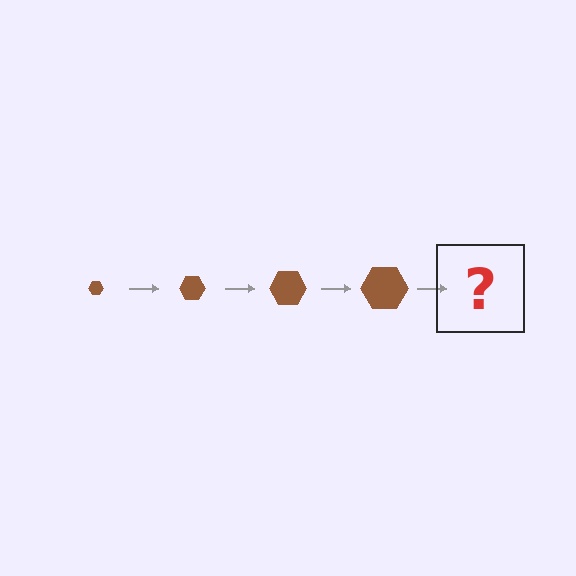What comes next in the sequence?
The next element should be a brown hexagon, larger than the previous one.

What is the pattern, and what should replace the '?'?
The pattern is that the hexagon gets progressively larger each step. The '?' should be a brown hexagon, larger than the previous one.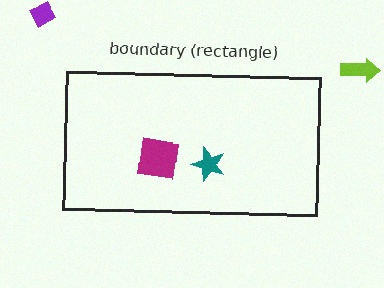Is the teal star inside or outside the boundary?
Inside.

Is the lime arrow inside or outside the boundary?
Outside.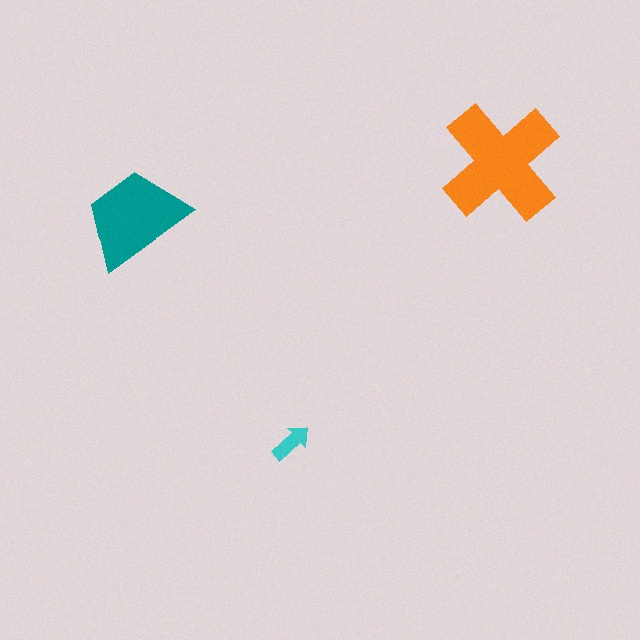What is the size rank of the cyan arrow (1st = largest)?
3rd.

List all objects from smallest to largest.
The cyan arrow, the teal trapezoid, the orange cross.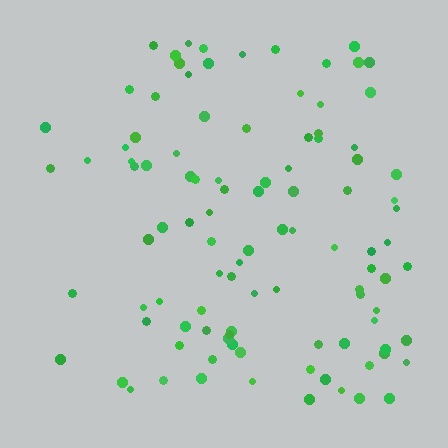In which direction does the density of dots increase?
From left to right, with the right side densest.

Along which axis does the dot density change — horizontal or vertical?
Horizontal.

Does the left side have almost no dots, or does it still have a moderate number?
Still a moderate number, just noticeably fewer than the right.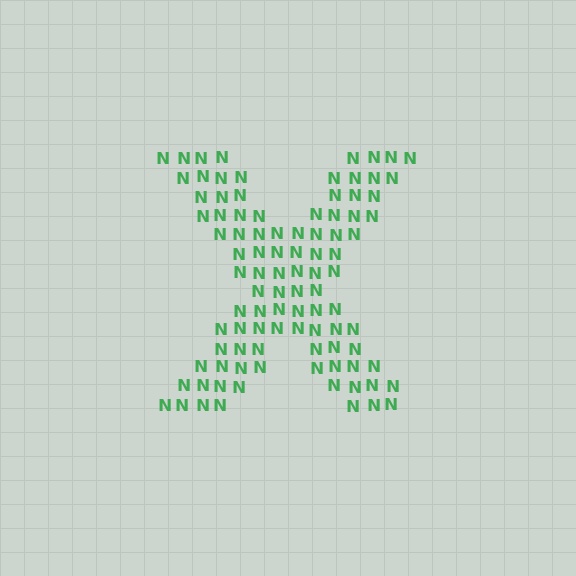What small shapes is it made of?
It is made of small letter N's.